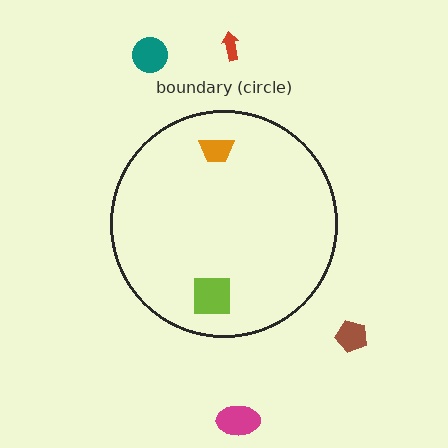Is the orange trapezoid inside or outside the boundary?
Inside.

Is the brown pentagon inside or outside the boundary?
Outside.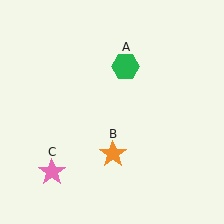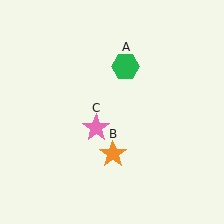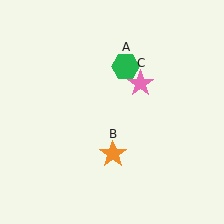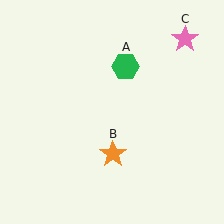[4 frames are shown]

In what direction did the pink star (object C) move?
The pink star (object C) moved up and to the right.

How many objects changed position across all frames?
1 object changed position: pink star (object C).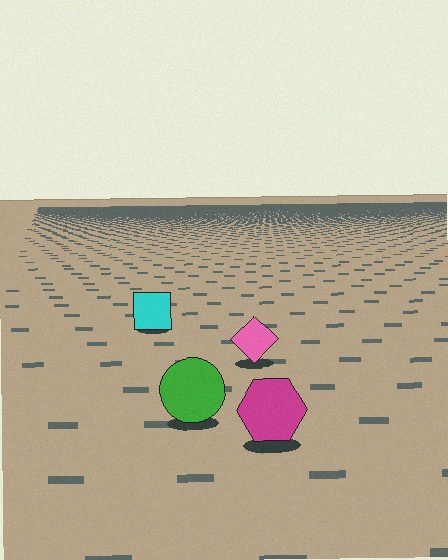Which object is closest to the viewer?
The magenta hexagon is closest. The texture marks near it are larger and more spread out.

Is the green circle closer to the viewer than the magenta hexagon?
No. The magenta hexagon is closer — you can tell from the texture gradient: the ground texture is coarser near it.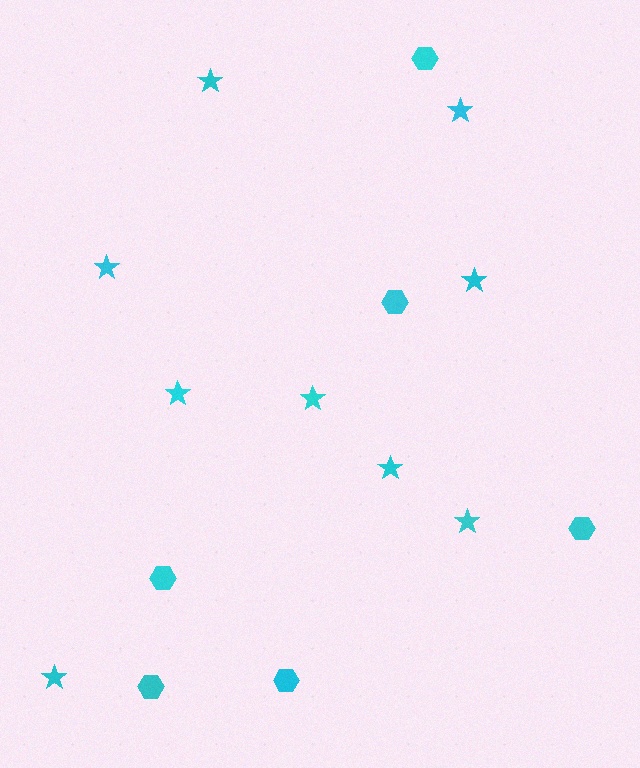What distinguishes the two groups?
There are 2 groups: one group of hexagons (6) and one group of stars (9).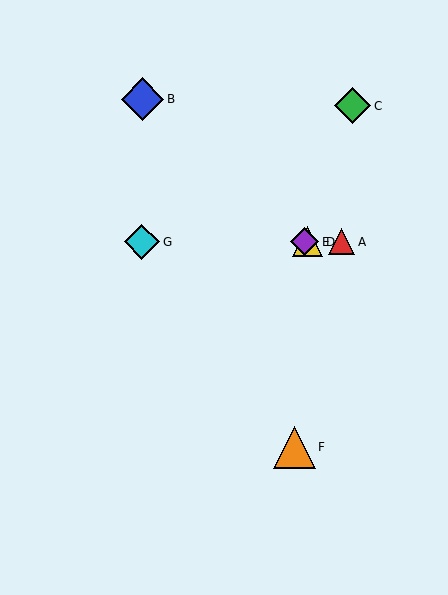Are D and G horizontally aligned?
Yes, both are at y≈242.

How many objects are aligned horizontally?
4 objects (A, D, E, G) are aligned horizontally.